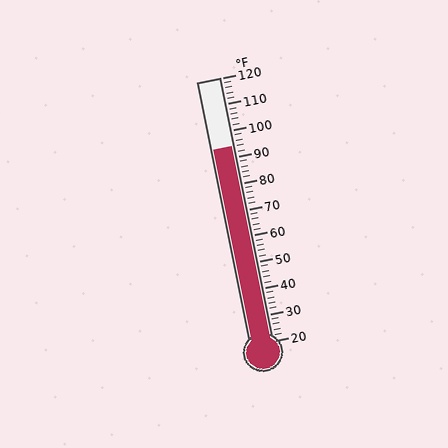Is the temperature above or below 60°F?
The temperature is above 60°F.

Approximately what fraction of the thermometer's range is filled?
The thermometer is filled to approximately 75% of its range.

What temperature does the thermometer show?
The thermometer shows approximately 94°F.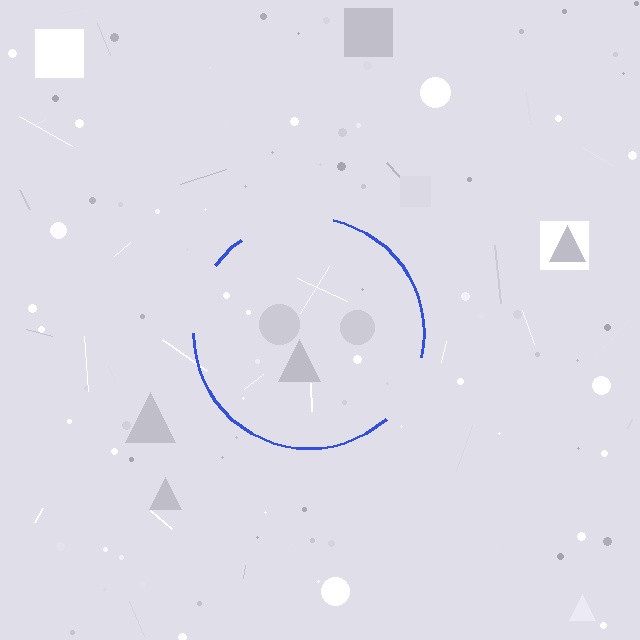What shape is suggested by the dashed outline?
The dashed outline suggests a circle.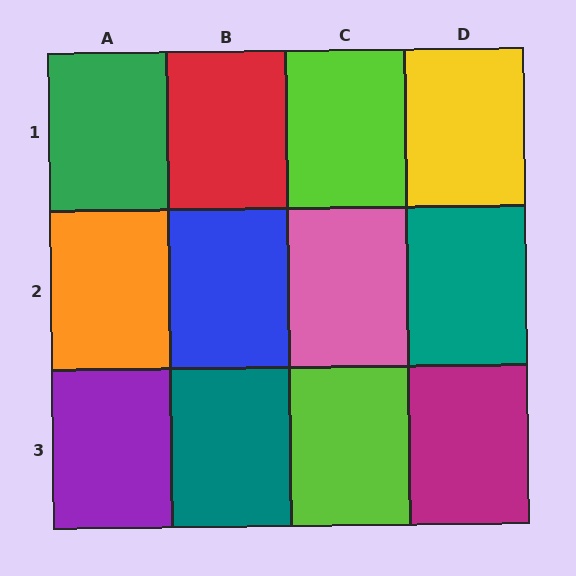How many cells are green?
1 cell is green.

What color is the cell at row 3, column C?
Lime.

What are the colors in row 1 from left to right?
Green, red, lime, yellow.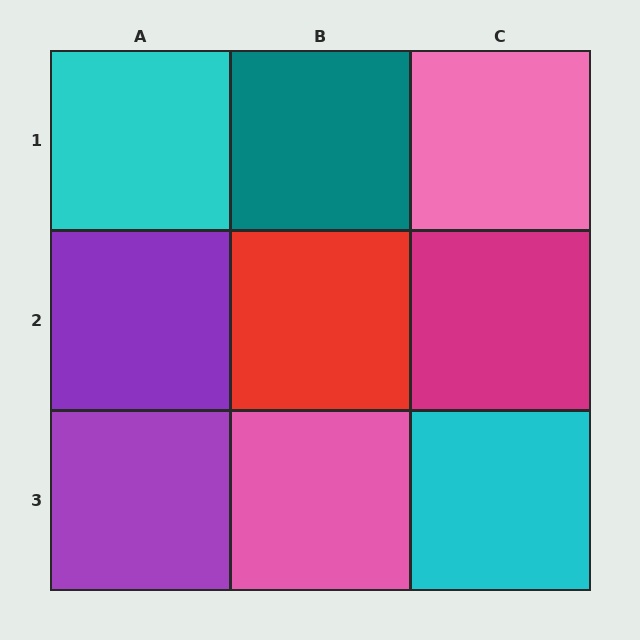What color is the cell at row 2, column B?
Red.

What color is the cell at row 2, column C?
Magenta.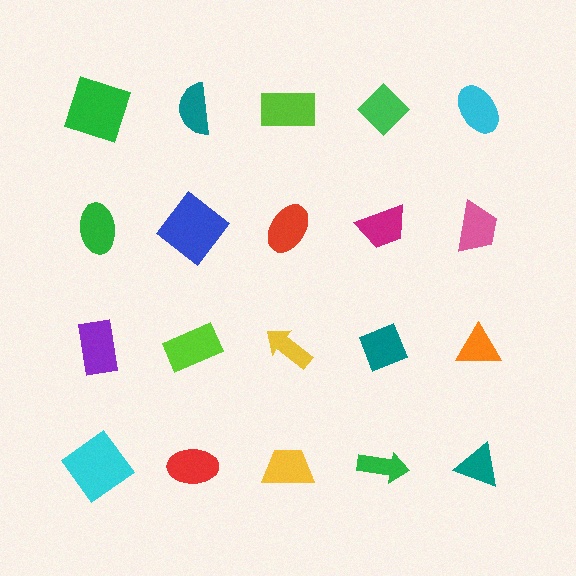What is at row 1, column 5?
A cyan ellipse.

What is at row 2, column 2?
A blue diamond.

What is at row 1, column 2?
A teal semicircle.